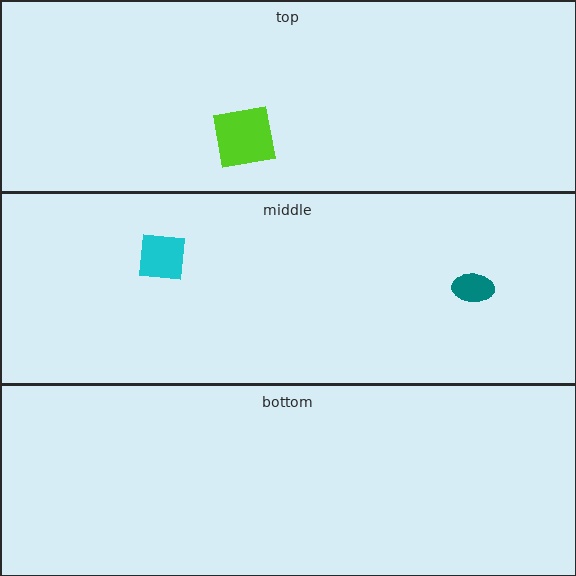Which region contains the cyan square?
The middle region.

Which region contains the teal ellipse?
The middle region.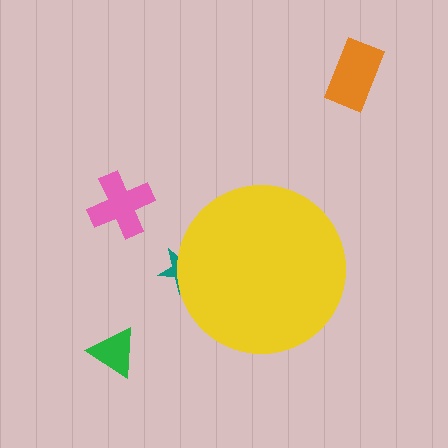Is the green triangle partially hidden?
No, the green triangle is fully visible.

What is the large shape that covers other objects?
A yellow circle.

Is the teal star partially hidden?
Yes, the teal star is partially hidden behind the yellow circle.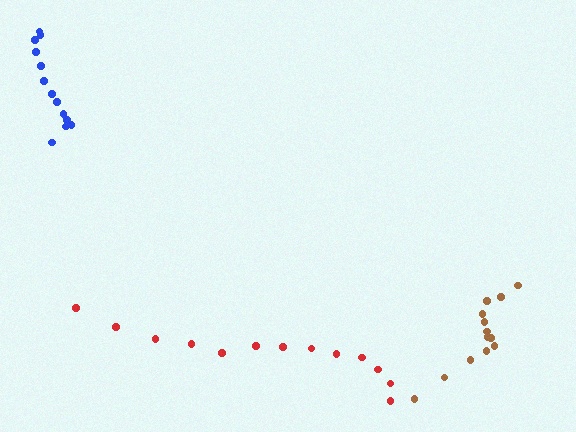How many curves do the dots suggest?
There are 3 distinct paths.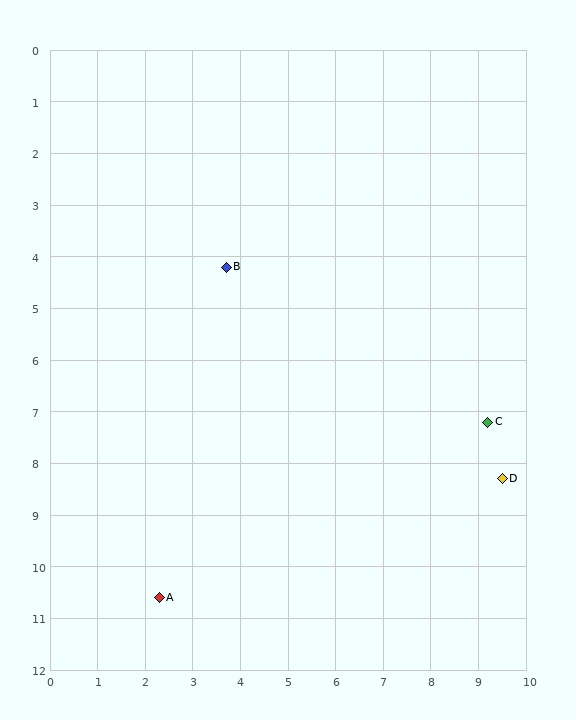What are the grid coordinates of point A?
Point A is at approximately (2.3, 10.6).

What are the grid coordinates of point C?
Point C is at approximately (9.2, 7.2).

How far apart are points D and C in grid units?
Points D and C are about 1.1 grid units apart.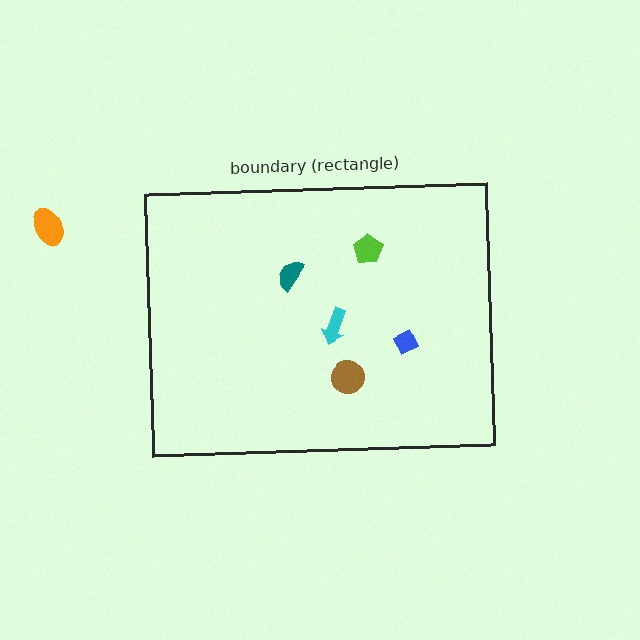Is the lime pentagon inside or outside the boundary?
Inside.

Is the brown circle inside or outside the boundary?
Inside.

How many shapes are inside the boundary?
5 inside, 1 outside.